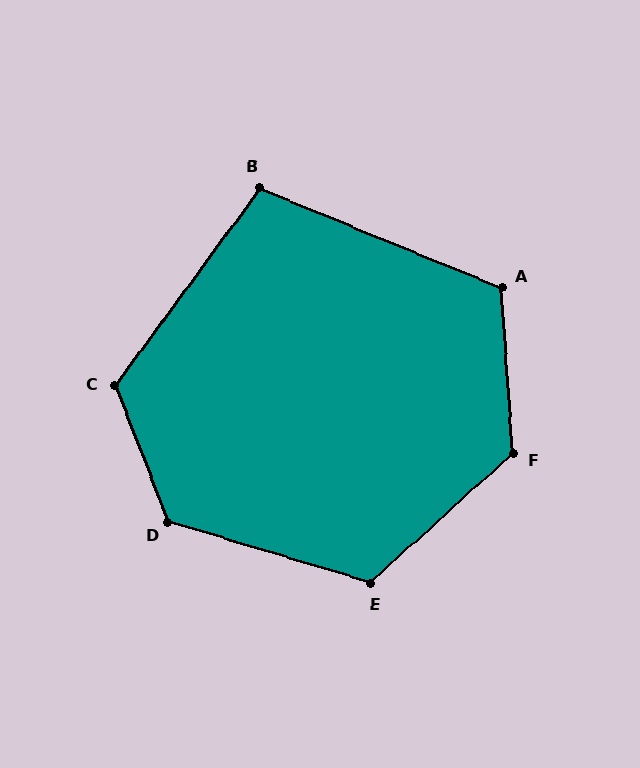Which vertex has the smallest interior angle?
B, at approximately 104 degrees.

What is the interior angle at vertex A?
Approximately 117 degrees (obtuse).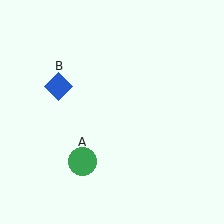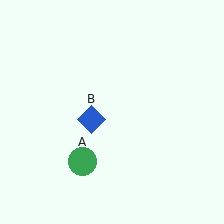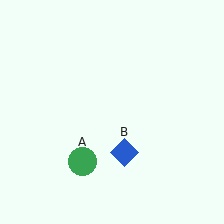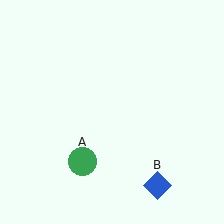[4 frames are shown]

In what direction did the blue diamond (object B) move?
The blue diamond (object B) moved down and to the right.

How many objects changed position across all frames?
1 object changed position: blue diamond (object B).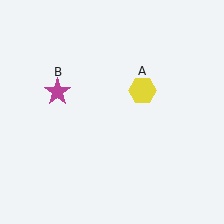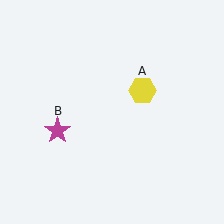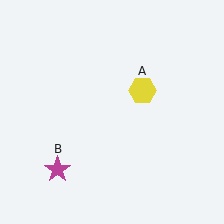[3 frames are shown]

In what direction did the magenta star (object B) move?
The magenta star (object B) moved down.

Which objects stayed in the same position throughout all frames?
Yellow hexagon (object A) remained stationary.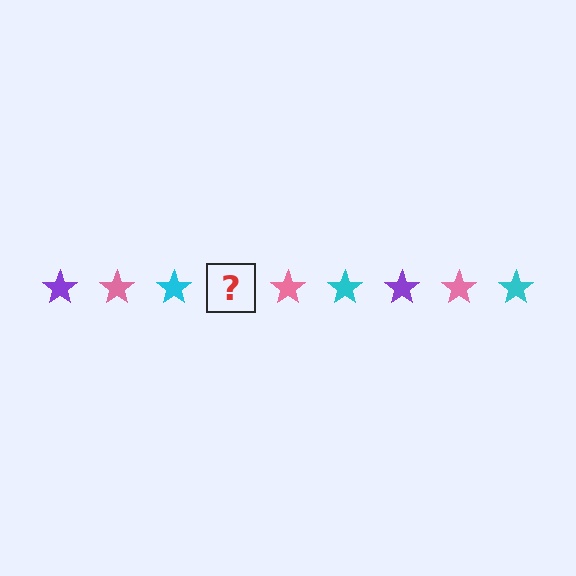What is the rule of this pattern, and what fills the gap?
The rule is that the pattern cycles through purple, pink, cyan stars. The gap should be filled with a purple star.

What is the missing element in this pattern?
The missing element is a purple star.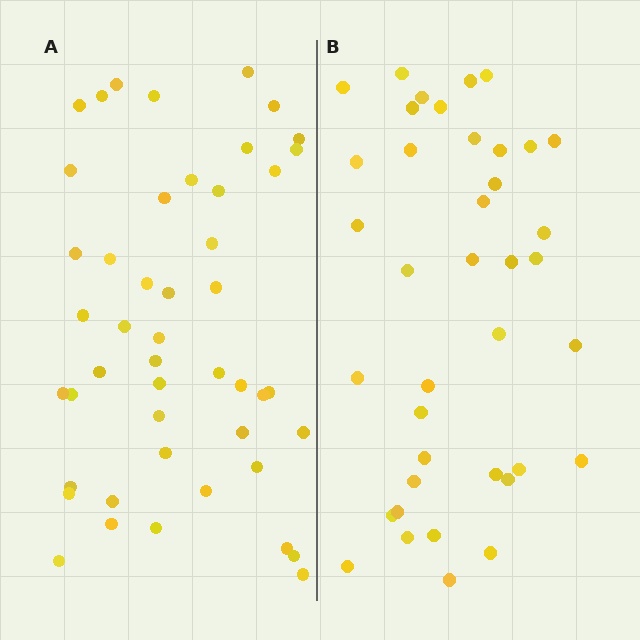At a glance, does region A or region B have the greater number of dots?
Region A (the left region) has more dots.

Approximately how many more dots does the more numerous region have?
Region A has roughly 8 or so more dots than region B.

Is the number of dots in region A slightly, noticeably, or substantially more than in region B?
Region A has only slightly more — the two regions are fairly close. The ratio is roughly 1.2 to 1.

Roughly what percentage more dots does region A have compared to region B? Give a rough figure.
About 20% more.